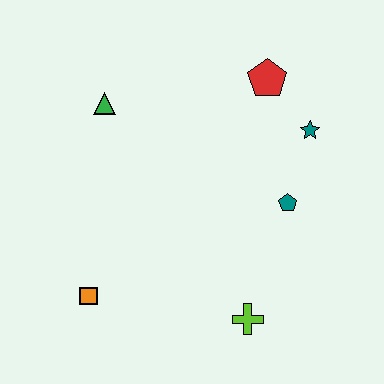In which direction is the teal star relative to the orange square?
The teal star is to the right of the orange square.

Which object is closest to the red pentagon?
The teal star is closest to the red pentagon.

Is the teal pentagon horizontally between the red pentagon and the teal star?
Yes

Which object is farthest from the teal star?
The orange square is farthest from the teal star.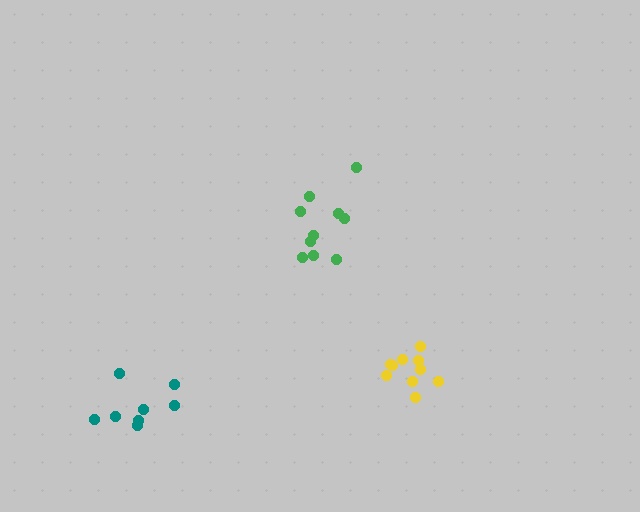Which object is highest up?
The green cluster is topmost.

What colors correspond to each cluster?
The clusters are colored: green, teal, yellow.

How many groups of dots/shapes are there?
There are 3 groups.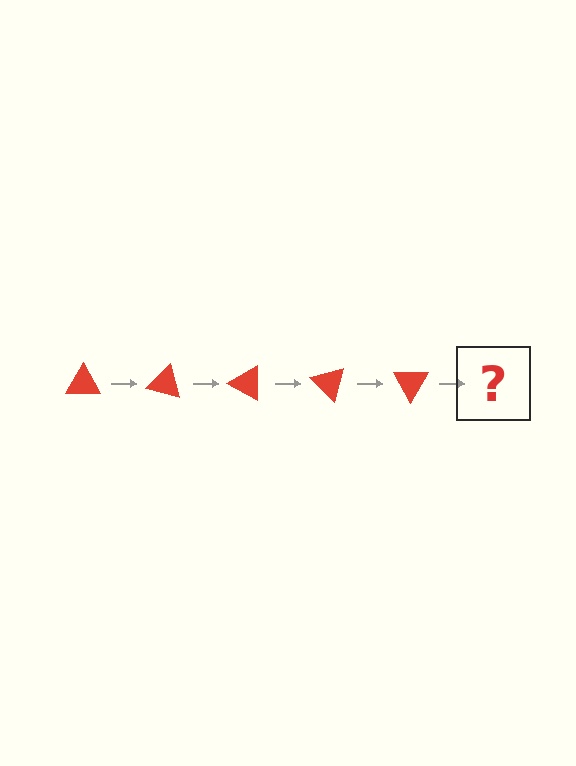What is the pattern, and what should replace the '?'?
The pattern is that the triangle rotates 15 degrees each step. The '?' should be a red triangle rotated 75 degrees.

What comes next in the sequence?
The next element should be a red triangle rotated 75 degrees.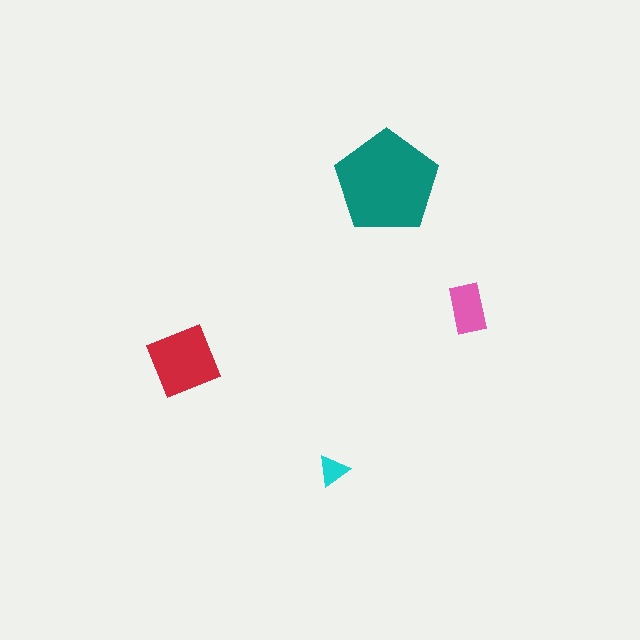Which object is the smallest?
The cyan triangle.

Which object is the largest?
The teal pentagon.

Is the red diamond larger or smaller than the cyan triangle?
Larger.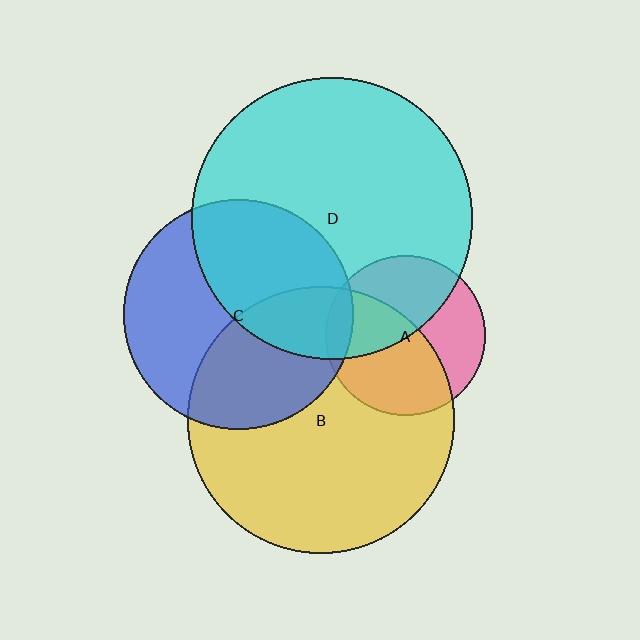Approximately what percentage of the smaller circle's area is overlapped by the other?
Approximately 45%.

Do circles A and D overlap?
Yes.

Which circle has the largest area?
Circle D (cyan).